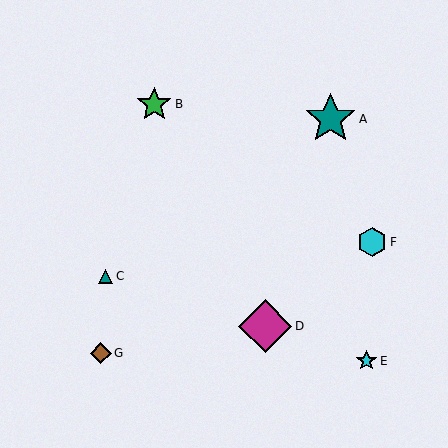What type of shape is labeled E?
Shape E is a cyan star.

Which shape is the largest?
The magenta diamond (labeled D) is the largest.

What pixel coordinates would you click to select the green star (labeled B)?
Click at (154, 104) to select the green star B.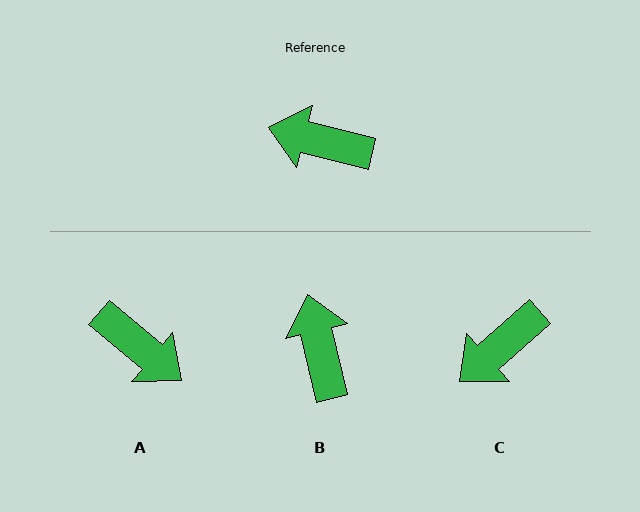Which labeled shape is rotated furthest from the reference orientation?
A, about 154 degrees away.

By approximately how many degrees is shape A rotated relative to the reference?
Approximately 154 degrees counter-clockwise.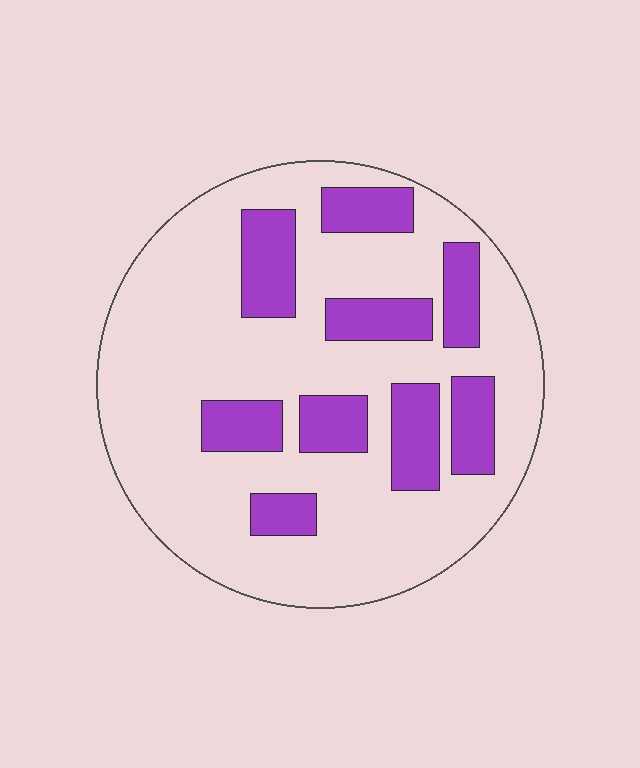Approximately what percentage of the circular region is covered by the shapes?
Approximately 25%.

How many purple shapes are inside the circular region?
9.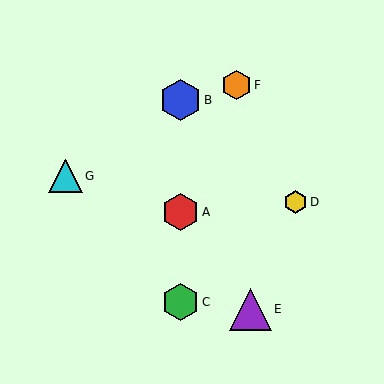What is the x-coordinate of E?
Object E is at x≈250.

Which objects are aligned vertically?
Objects A, B, C are aligned vertically.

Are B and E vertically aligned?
No, B is at x≈180 and E is at x≈250.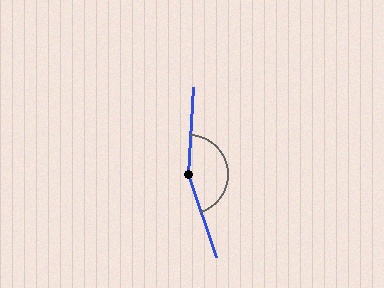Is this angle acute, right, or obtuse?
It is obtuse.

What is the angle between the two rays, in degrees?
Approximately 158 degrees.